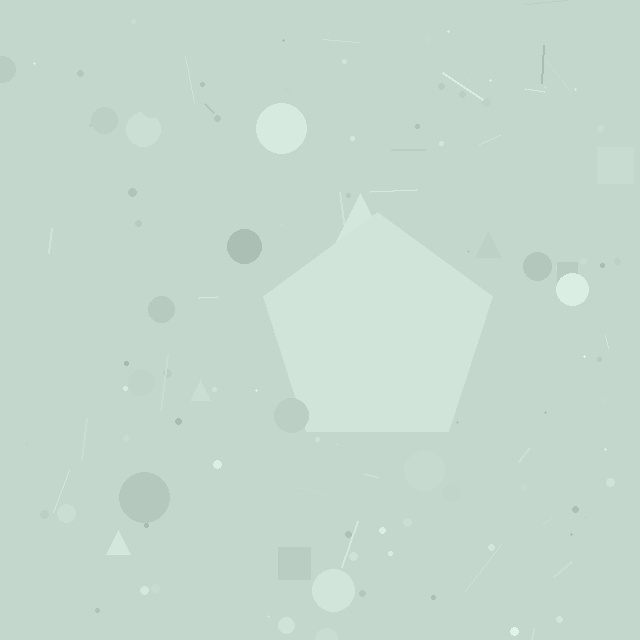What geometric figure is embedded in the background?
A pentagon is embedded in the background.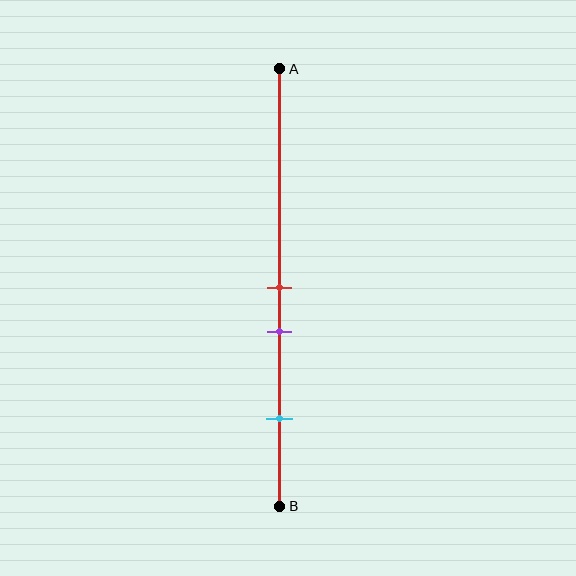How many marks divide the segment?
There are 3 marks dividing the segment.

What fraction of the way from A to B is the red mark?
The red mark is approximately 50% (0.5) of the way from A to B.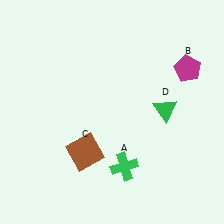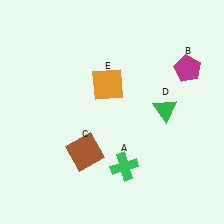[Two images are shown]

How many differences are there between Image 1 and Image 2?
There is 1 difference between the two images.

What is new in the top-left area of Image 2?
An orange square (E) was added in the top-left area of Image 2.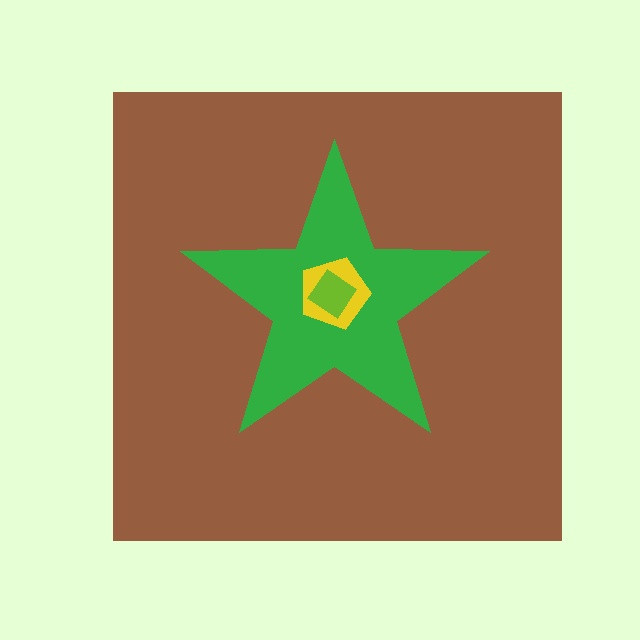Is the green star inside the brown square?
Yes.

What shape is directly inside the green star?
The yellow pentagon.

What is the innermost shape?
The lime diamond.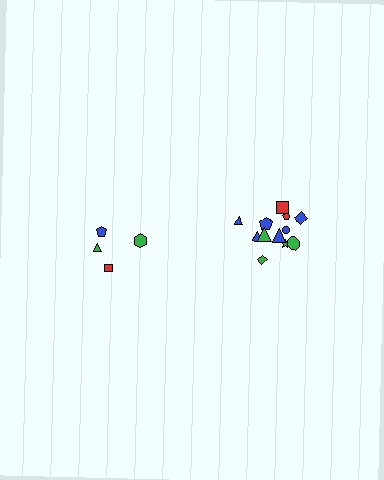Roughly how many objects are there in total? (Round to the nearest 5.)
Roughly 15 objects in total.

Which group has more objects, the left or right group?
The right group.